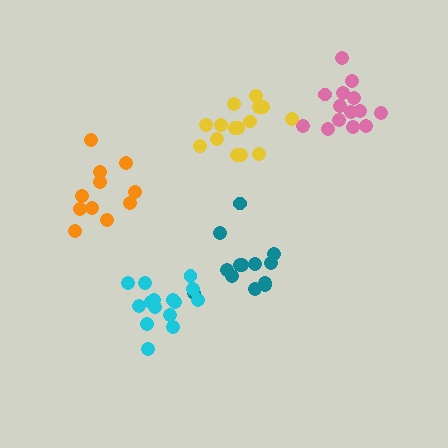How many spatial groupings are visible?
There are 5 spatial groupings.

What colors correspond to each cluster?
The clusters are colored: teal, orange, yellow, cyan, pink.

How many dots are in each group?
Group 1: 13 dots, Group 2: 11 dots, Group 3: 15 dots, Group 4: 15 dots, Group 5: 14 dots (68 total).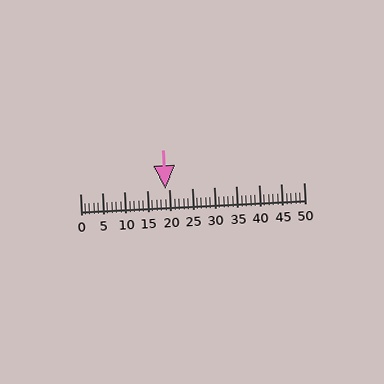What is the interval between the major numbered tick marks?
The major tick marks are spaced 5 units apart.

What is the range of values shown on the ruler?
The ruler shows values from 0 to 50.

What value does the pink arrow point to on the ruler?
The pink arrow points to approximately 19.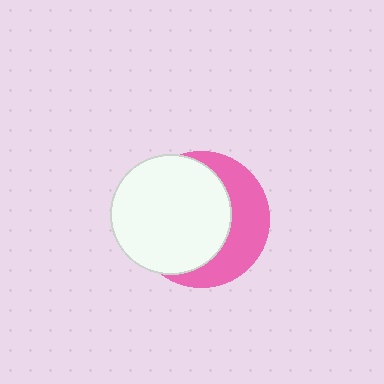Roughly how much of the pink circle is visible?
A small part of it is visible (roughly 38%).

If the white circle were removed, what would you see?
You would see the complete pink circle.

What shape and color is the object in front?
The object in front is a white circle.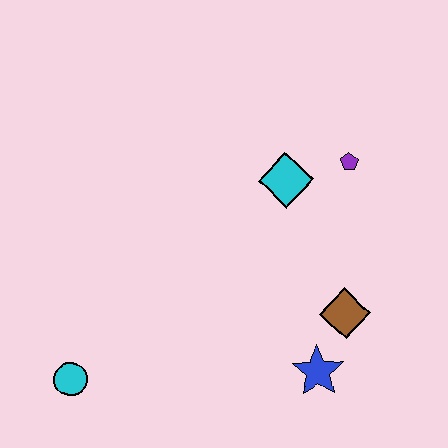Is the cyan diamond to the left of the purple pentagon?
Yes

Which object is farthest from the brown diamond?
The cyan circle is farthest from the brown diamond.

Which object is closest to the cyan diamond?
The purple pentagon is closest to the cyan diamond.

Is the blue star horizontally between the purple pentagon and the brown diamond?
No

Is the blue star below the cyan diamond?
Yes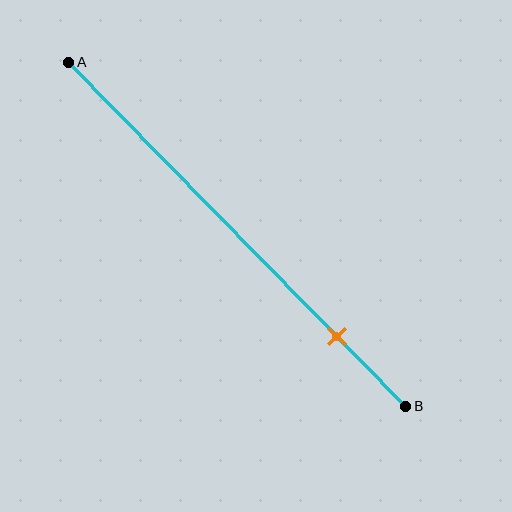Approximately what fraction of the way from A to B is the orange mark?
The orange mark is approximately 80% of the way from A to B.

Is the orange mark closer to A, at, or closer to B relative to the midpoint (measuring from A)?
The orange mark is closer to point B than the midpoint of segment AB.